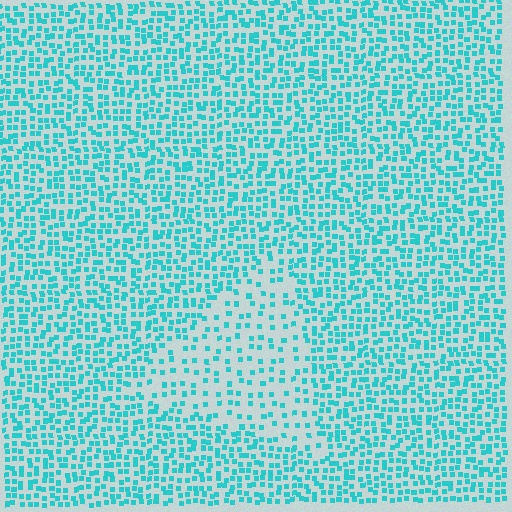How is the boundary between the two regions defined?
The boundary is defined by a change in element density (approximately 2.2x ratio). All elements are the same color, size, and shape.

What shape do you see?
I see a triangle.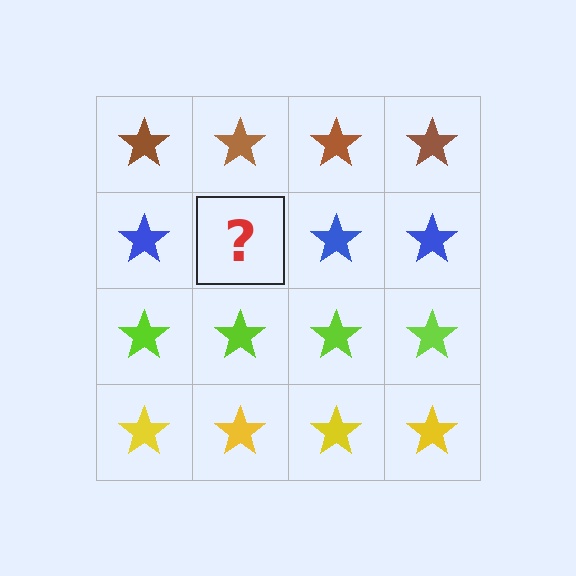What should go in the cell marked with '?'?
The missing cell should contain a blue star.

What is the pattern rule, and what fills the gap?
The rule is that each row has a consistent color. The gap should be filled with a blue star.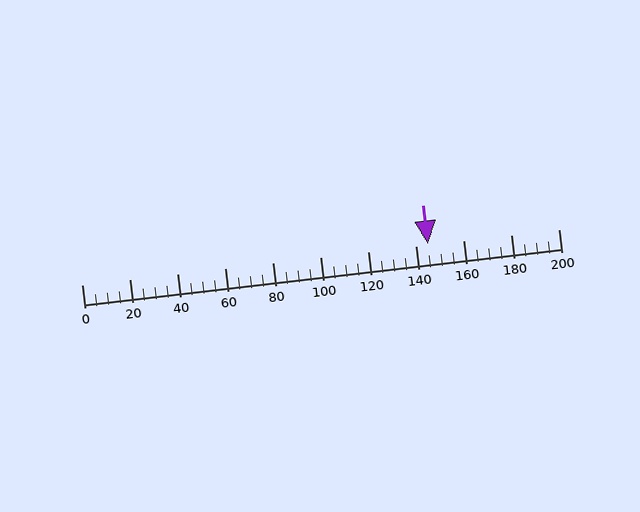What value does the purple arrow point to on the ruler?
The purple arrow points to approximately 145.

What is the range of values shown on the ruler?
The ruler shows values from 0 to 200.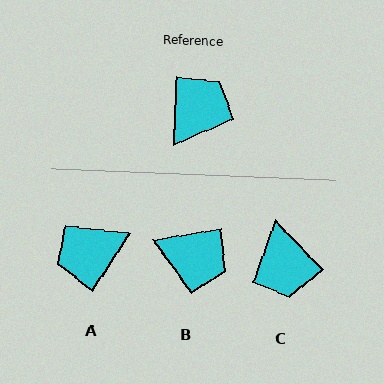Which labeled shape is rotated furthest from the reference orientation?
A, about 149 degrees away.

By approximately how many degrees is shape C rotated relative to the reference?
Approximately 134 degrees clockwise.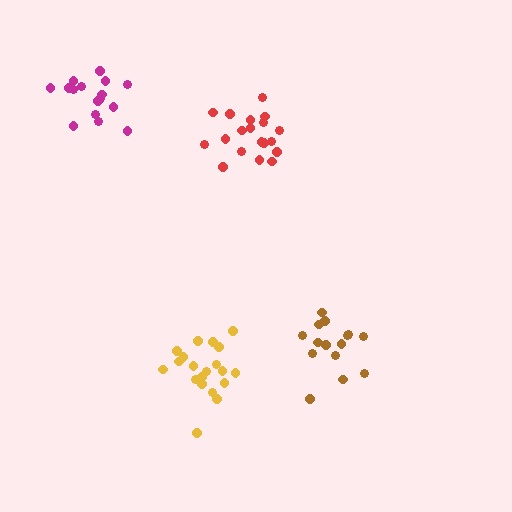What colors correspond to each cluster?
The clusters are colored: yellow, red, brown, magenta.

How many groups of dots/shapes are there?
There are 4 groups.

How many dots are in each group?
Group 1: 20 dots, Group 2: 19 dots, Group 3: 15 dots, Group 4: 16 dots (70 total).